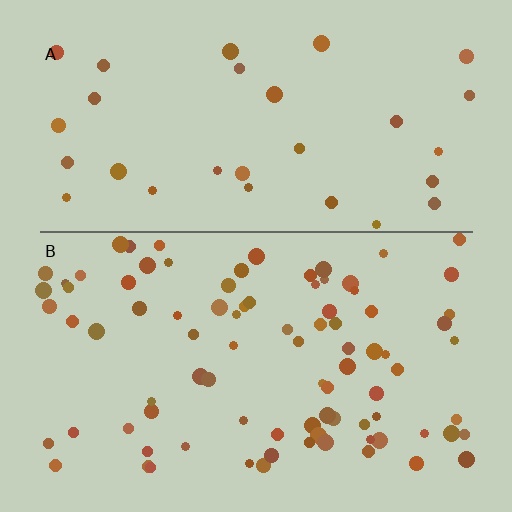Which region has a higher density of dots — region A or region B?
B (the bottom).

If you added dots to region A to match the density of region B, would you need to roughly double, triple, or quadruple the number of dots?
Approximately triple.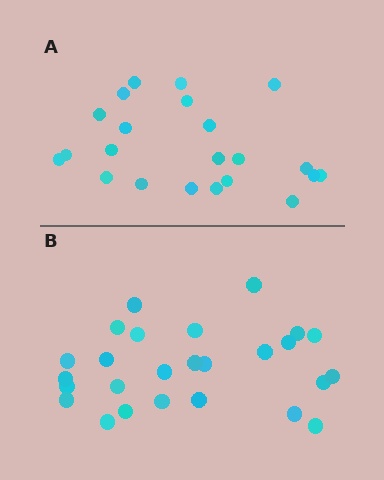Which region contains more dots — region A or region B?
Region B (the bottom region) has more dots.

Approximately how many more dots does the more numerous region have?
Region B has about 4 more dots than region A.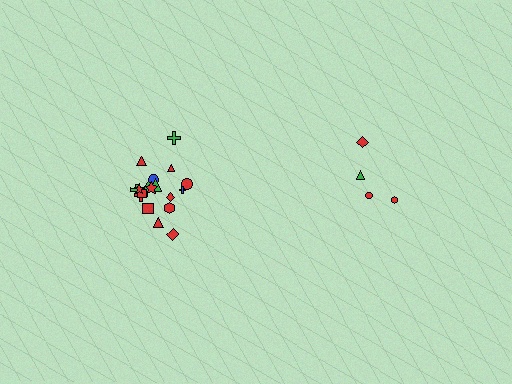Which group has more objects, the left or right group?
The left group.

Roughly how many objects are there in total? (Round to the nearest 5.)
Roughly 20 objects in total.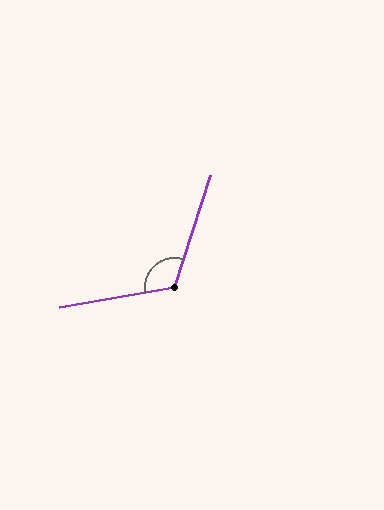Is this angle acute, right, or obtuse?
It is obtuse.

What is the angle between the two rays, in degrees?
Approximately 118 degrees.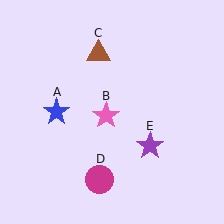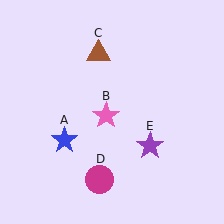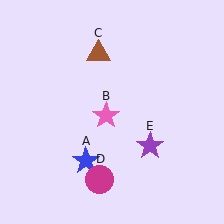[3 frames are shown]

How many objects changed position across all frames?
1 object changed position: blue star (object A).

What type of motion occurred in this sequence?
The blue star (object A) rotated counterclockwise around the center of the scene.